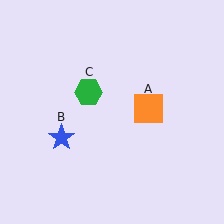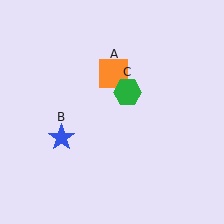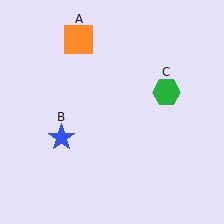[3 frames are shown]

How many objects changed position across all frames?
2 objects changed position: orange square (object A), green hexagon (object C).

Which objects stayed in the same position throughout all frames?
Blue star (object B) remained stationary.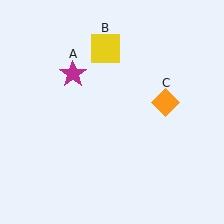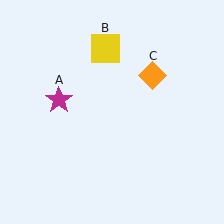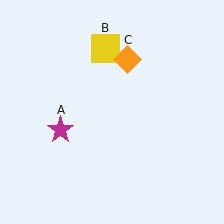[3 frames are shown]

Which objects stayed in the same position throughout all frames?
Yellow square (object B) remained stationary.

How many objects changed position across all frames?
2 objects changed position: magenta star (object A), orange diamond (object C).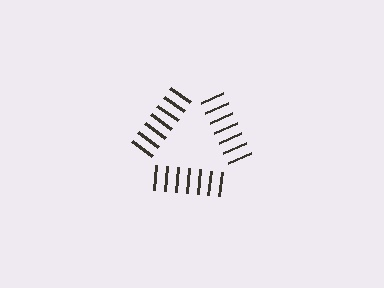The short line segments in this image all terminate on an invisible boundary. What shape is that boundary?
An illusory triangle — the line segments terminate on its edges but no continuous stroke is drawn.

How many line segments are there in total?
21 — 7 along each of the 3 edges.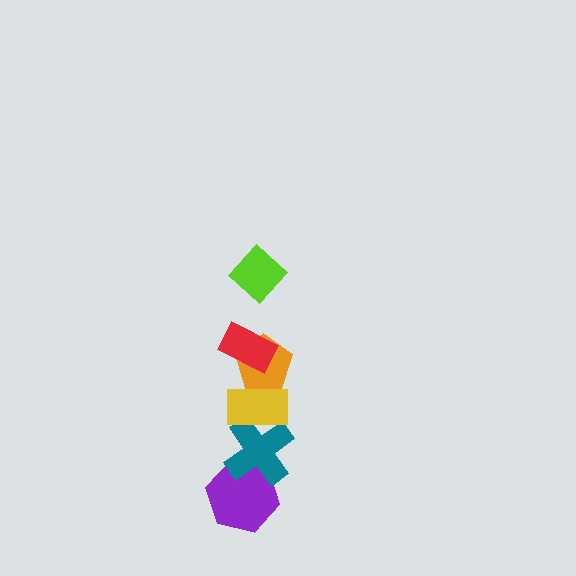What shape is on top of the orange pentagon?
The red rectangle is on top of the orange pentagon.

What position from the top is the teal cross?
The teal cross is 5th from the top.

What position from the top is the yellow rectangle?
The yellow rectangle is 4th from the top.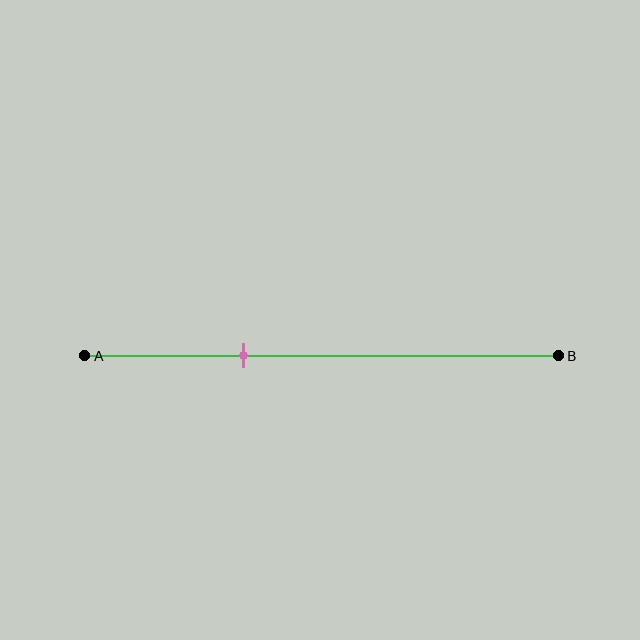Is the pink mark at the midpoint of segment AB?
No, the mark is at about 35% from A, not at the 50% midpoint.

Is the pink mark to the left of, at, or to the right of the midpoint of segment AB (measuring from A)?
The pink mark is to the left of the midpoint of segment AB.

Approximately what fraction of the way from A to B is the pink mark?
The pink mark is approximately 35% of the way from A to B.